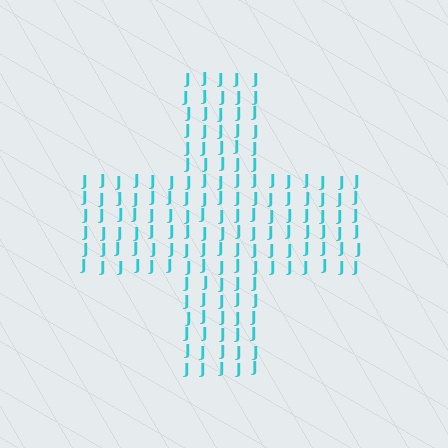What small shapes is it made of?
It is made of small letter J's.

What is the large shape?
The large shape is a cross.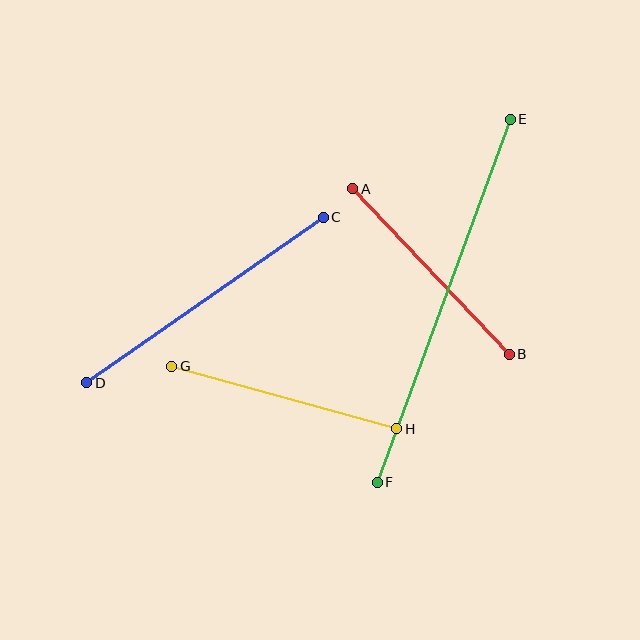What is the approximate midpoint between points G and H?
The midpoint is at approximately (284, 398) pixels.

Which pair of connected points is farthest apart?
Points E and F are farthest apart.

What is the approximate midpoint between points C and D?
The midpoint is at approximately (205, 300) pixels.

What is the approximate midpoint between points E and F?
The midpoint is at approximately (444, 301) pixels.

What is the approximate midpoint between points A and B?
The midpoint is at approximately (431, 271) pixels.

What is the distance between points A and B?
The distance is approximately 228 pixels.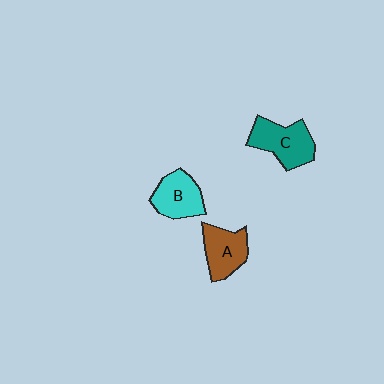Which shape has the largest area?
Shape C (teal).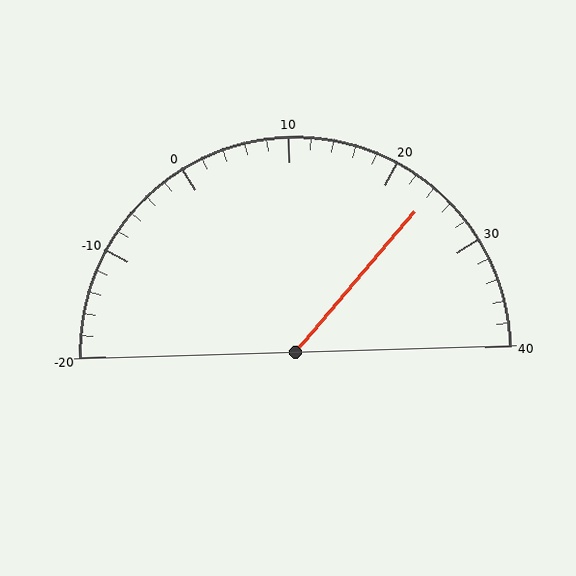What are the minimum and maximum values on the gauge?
The gauge ranges from -20 to 40.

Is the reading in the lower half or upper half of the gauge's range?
The reading is in the upper half of the range (-20 to 40).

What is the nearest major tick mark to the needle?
The nearest major tick mark is 20.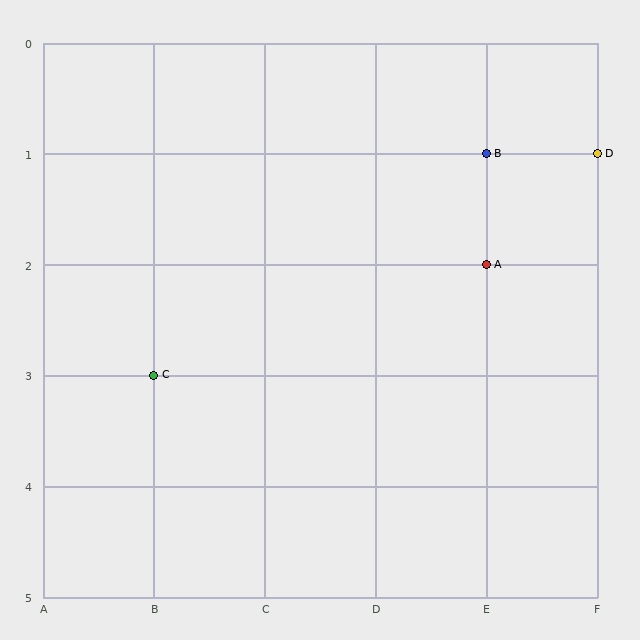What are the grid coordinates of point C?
Point C is at grid coordinates (B, 3).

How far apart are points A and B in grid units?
Points A and B are 1 row apart.